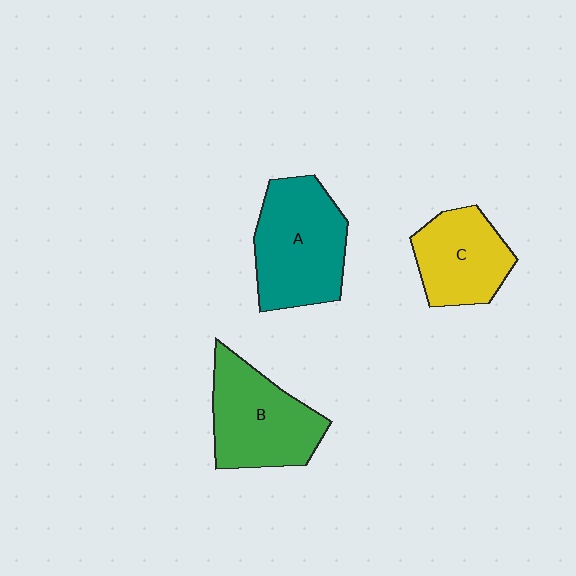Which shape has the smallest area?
Shape C (yellow).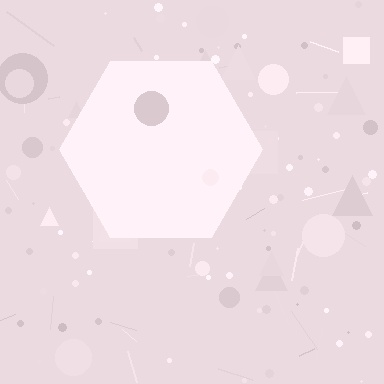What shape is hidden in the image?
A hexagon is hidden in the image.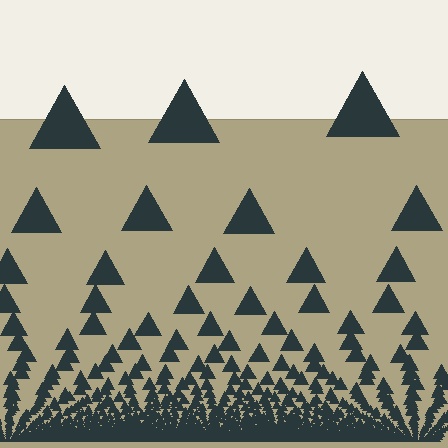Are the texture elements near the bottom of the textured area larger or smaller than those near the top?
Smaller. The gradient is inverted — elements near the bottom are smaller and denser.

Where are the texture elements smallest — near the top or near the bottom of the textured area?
Near the bottom.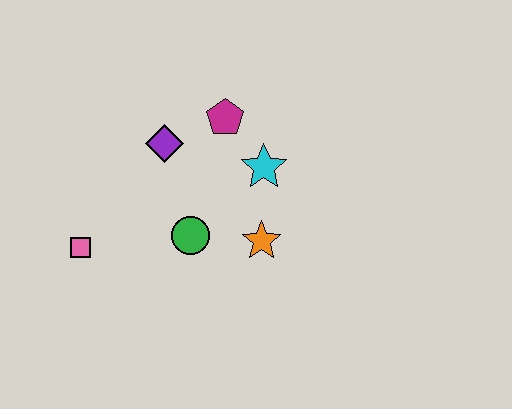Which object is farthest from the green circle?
The magenta pentagon is farthest from the green circle.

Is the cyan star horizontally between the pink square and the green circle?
No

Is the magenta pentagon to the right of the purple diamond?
Yes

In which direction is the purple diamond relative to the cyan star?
The purple diamond is to the left of the cyan star.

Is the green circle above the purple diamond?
No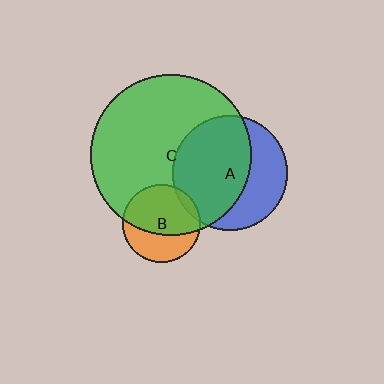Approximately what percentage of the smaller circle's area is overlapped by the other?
Approximately 65%.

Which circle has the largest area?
Circle C (green).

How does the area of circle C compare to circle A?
Approximately 2.0 times.